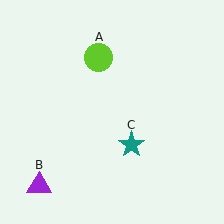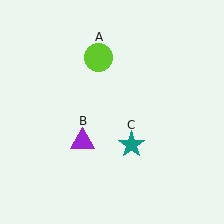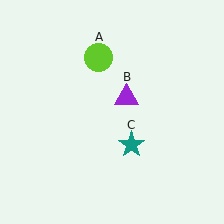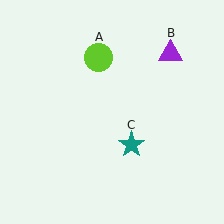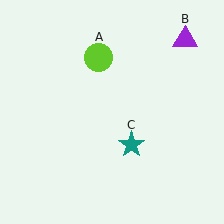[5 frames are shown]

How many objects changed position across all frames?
1 object changed position: purple triangle (object B).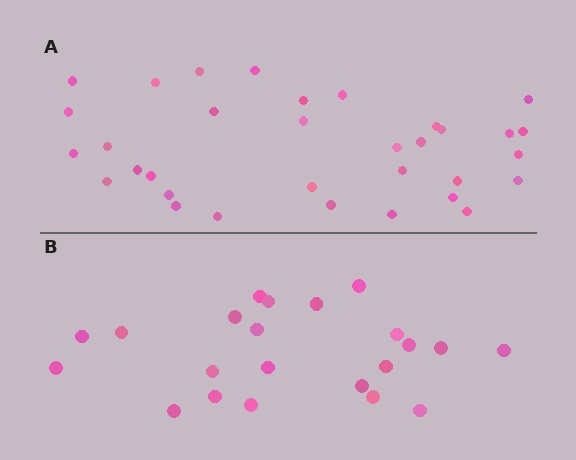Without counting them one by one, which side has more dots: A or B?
Region A (the top region) has more dots.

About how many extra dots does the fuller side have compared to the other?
Region A has roughly 12 or so more dots than region B.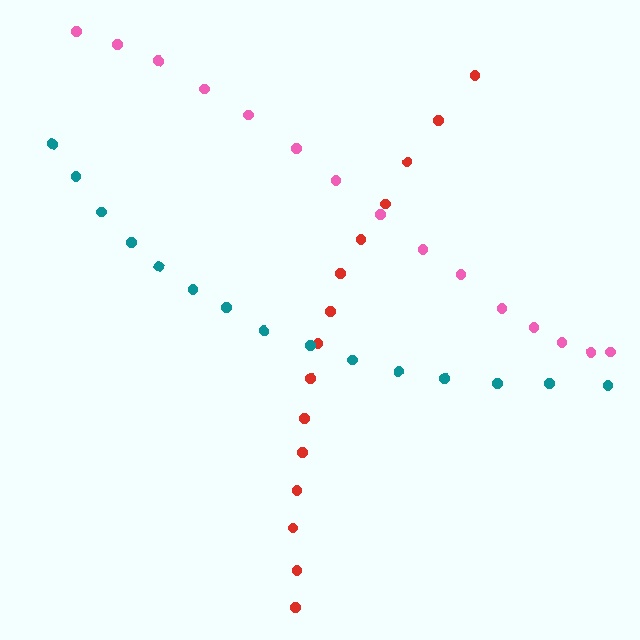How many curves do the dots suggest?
There are 3 distinct paths.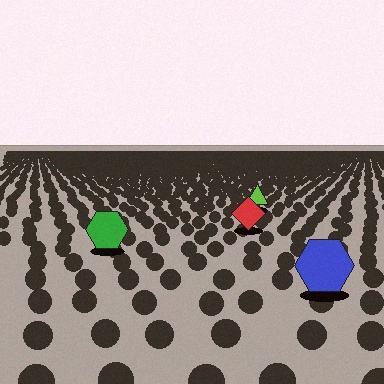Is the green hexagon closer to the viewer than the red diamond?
Yes. The green hexagon is closer — you can tell from the texture gradient: the ground texture is coarser near it.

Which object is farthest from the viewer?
The lime triangle is farthest from the viewer. It appears smaller and the ground texture around it is denser.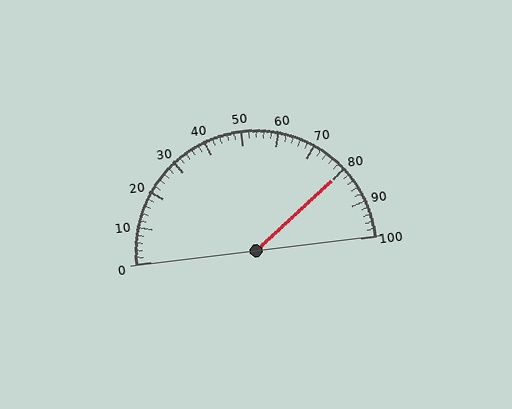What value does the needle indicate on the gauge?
The needle indicates approximately 80.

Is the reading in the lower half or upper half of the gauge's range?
The reading is in the upper half of the range (0 to 100).